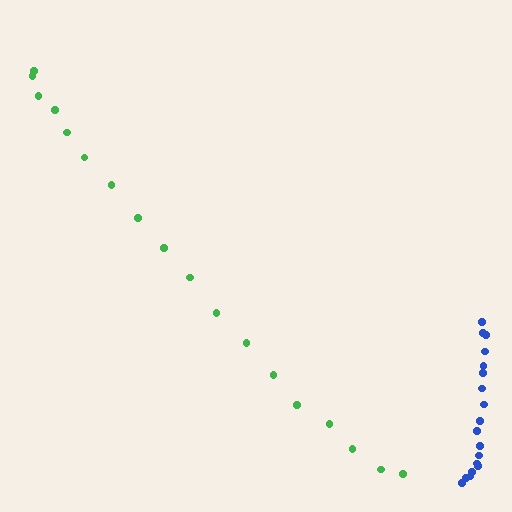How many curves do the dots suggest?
There are 2 distinct paths.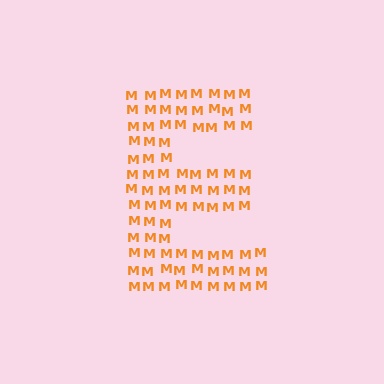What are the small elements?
The small elements are letter M's.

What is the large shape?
The large shape is the letter E.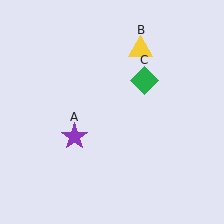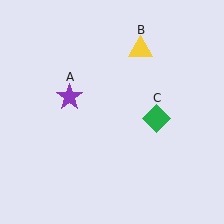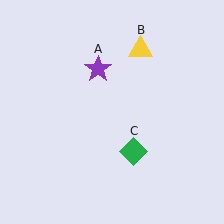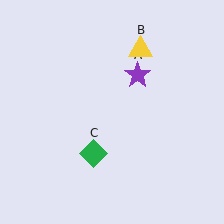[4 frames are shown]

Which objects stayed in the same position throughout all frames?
Yellow triangle (object B) remained stationary.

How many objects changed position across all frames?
2 objects changed position: purple star (object A), green diamond (object C).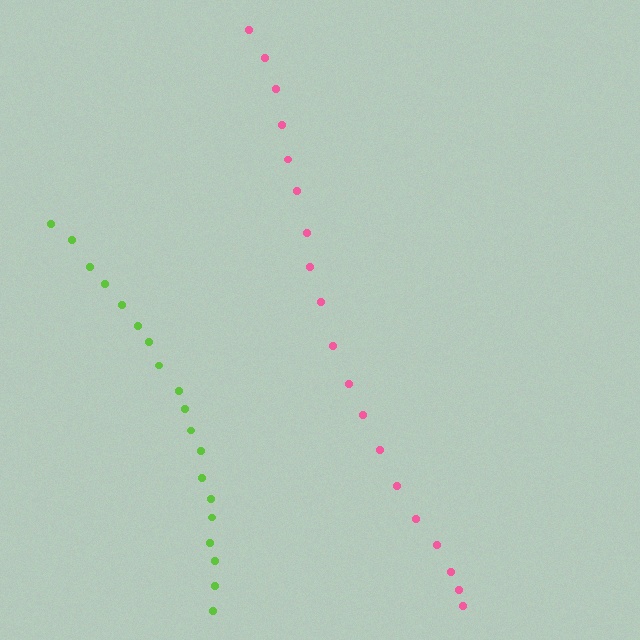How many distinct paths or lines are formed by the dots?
There are 2 distinct paths.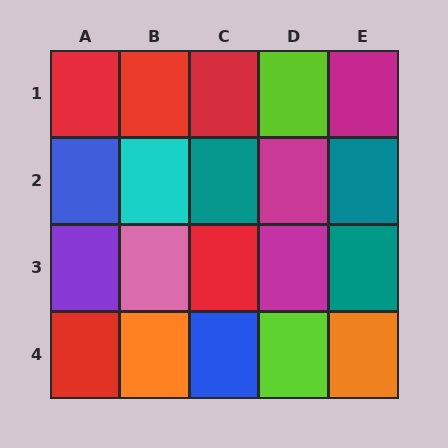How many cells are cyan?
1 cell is cyan.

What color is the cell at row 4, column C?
Blue.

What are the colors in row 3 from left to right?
Purple, pink, red, magenta, teal.